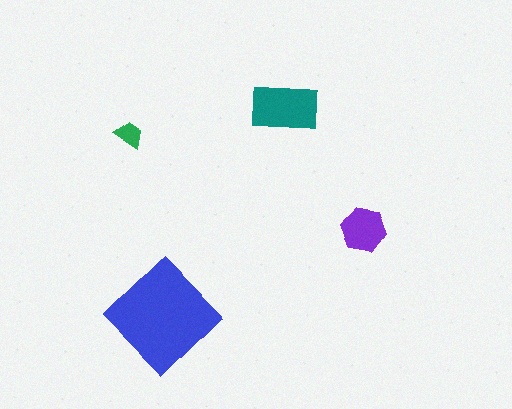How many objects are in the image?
There are 4 objects in the image.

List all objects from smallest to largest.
The green trapezoid, the purple hexagon, the teal rectangle, the blue diamond.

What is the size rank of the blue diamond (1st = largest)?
1st.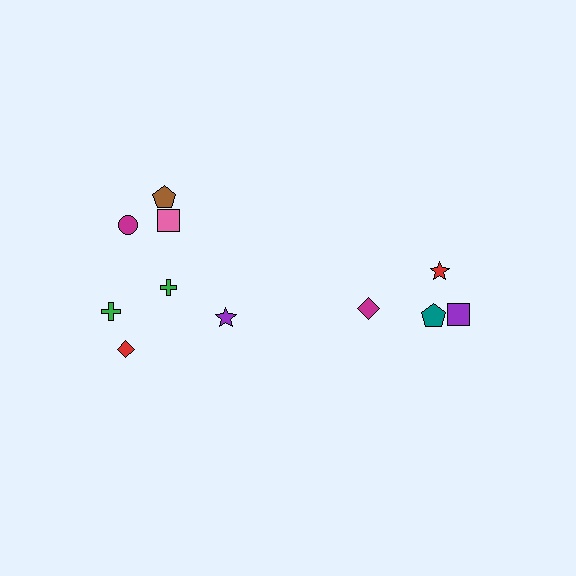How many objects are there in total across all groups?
There are 11 objects.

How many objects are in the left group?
There are 7 objects.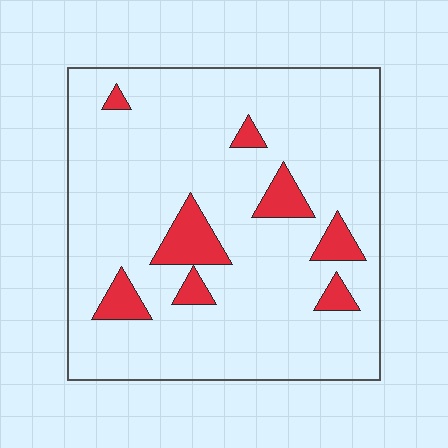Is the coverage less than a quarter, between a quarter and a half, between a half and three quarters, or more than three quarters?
Less than a quarter.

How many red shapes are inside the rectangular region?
8.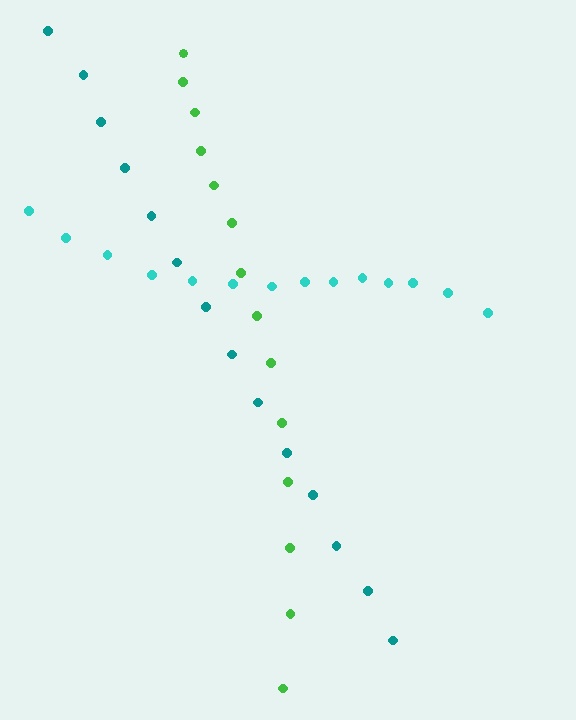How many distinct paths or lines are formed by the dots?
There are 3 distinct paths.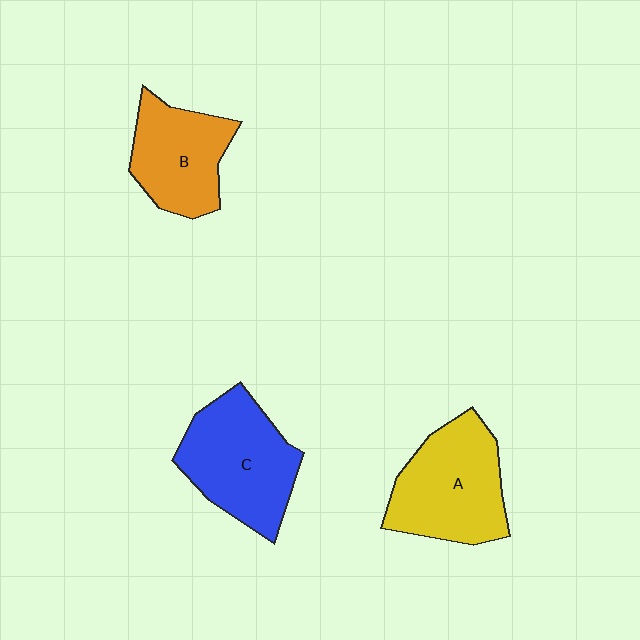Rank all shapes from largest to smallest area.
From largest to smallest: C (blue), A (yellow), B (orange).